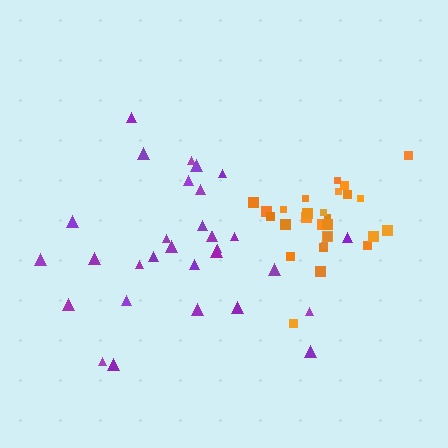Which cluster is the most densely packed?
Orange.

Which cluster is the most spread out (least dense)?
Purple.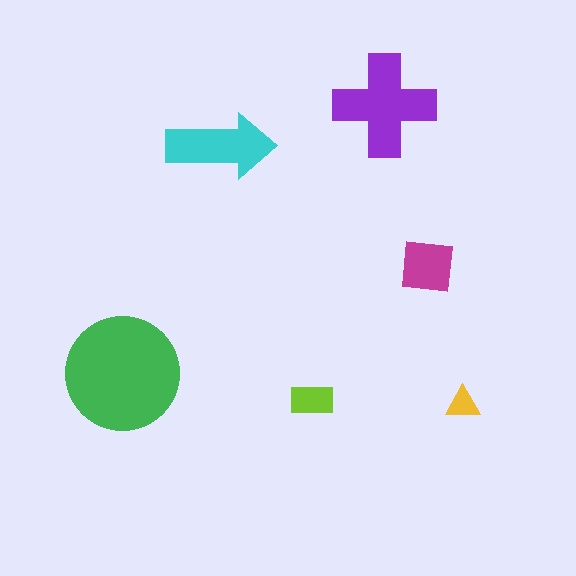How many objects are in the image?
There are 6 objects in the image.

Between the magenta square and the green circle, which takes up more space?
The green circle.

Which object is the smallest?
The yellow triangle.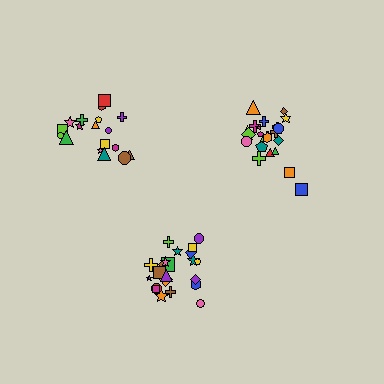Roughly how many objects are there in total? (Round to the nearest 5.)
Roughly 65 objects in total.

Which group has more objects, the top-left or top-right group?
The top-right group.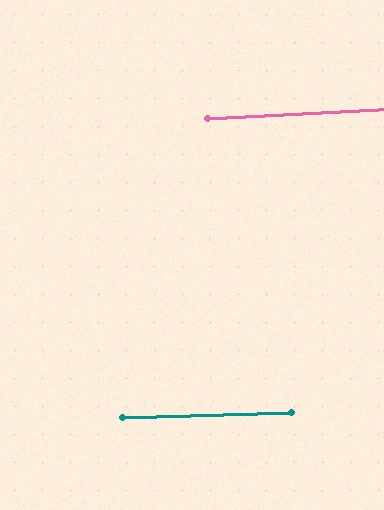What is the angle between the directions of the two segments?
Approximately 1 degree.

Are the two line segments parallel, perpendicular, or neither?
Parallel — their directions differ by only 1.3°.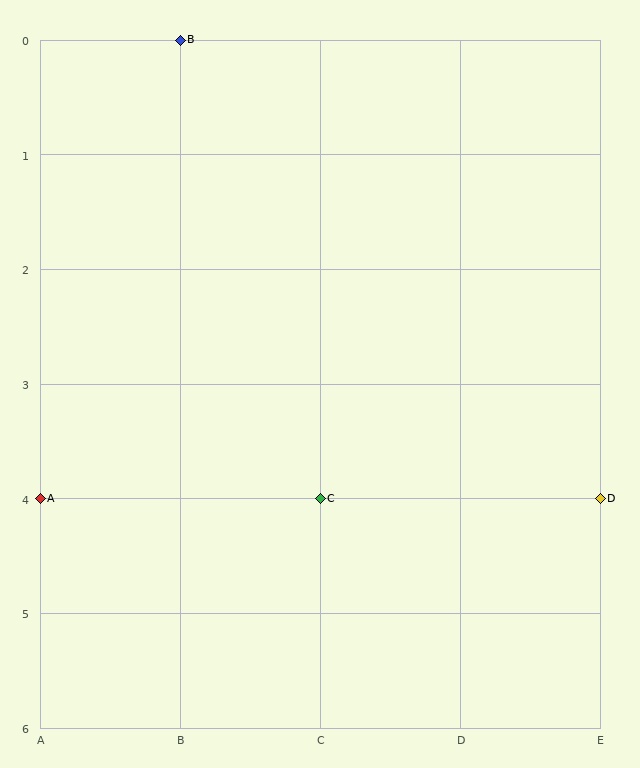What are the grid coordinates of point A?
Point A is at grid coordinates (A, 4).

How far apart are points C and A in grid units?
Points C and A are 2 columns apart.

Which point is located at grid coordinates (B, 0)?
Point B is at (B, 0).